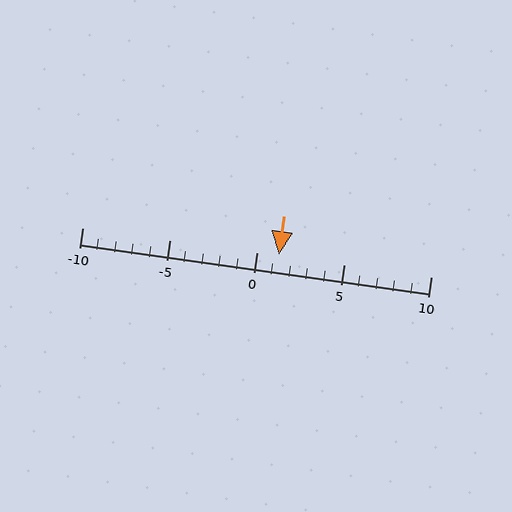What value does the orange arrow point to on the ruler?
The orange arrow points to approximately 1.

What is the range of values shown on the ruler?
The ruler shows values from -10 to 10.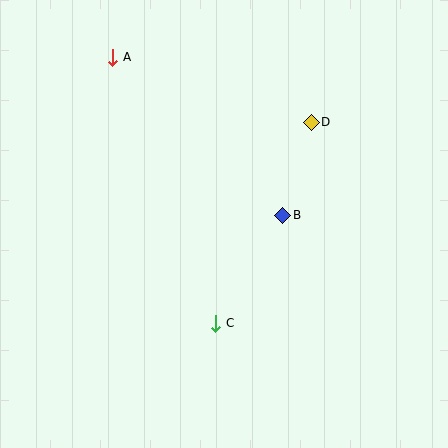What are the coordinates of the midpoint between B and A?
The midpoint between B and A is at (198, 136).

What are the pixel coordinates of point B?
Point B is at (283, 215).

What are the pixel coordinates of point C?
Point C is at (216, 323).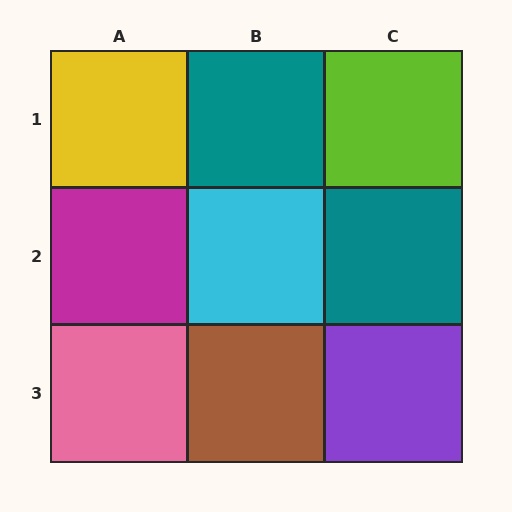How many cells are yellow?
1 cell is yellow.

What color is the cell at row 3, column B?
Brown.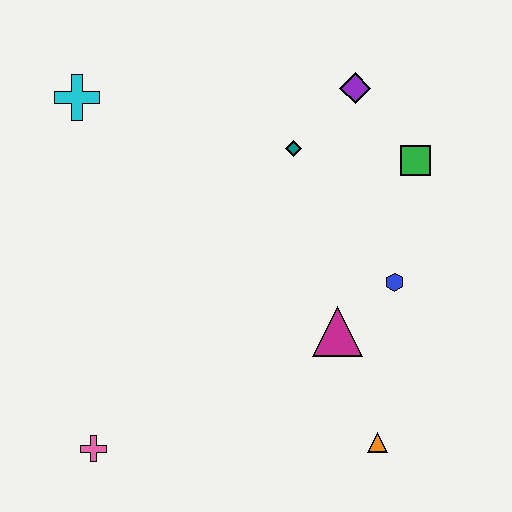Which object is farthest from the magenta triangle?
The cyan cross is farthest from the magenta triangle.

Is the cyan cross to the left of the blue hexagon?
Yes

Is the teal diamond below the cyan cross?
Yes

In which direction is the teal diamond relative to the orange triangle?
The teal diamond is above the orange triangle.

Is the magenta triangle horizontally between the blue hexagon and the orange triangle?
No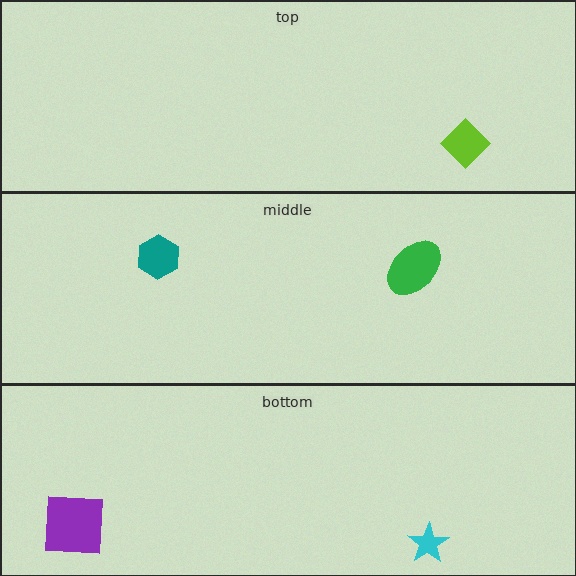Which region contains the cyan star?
The bottom region.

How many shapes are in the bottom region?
2.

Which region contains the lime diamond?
The top region.